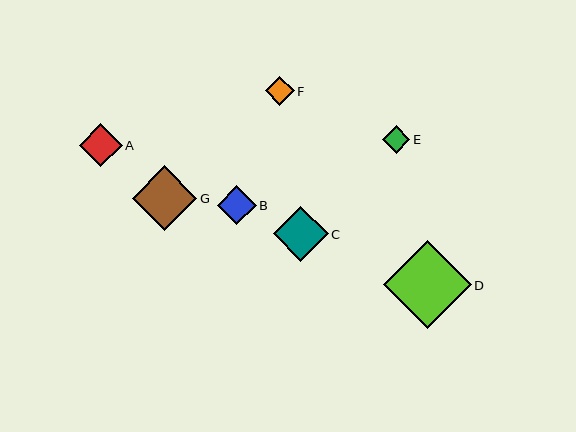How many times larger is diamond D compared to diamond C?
Diamond D is approximately 1.6 times the size of diamond C.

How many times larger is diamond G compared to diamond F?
Diamond G is approximately 2.2 times the size of diamond F.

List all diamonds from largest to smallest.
From largest to smallest: D, G, C, A, B, F, E.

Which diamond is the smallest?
Diamond E is the smallest with a size of approximately 27 pixels.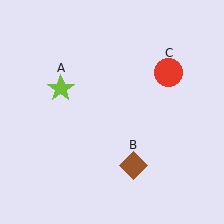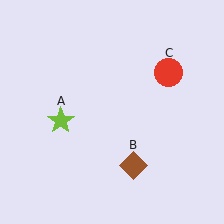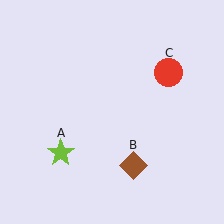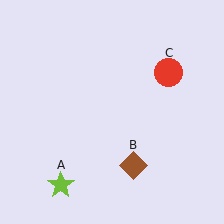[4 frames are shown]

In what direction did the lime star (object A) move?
The lime star (object A) moved down.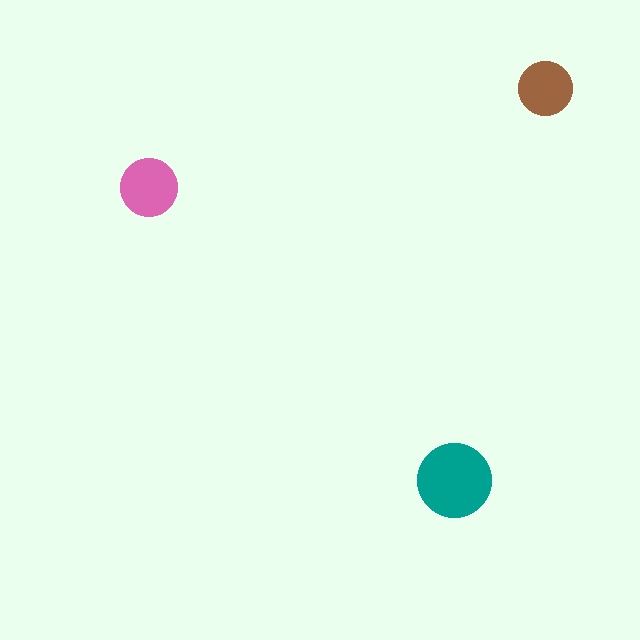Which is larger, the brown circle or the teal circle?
The teal one.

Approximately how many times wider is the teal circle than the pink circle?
About 1.5 times wider.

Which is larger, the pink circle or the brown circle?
The pink one.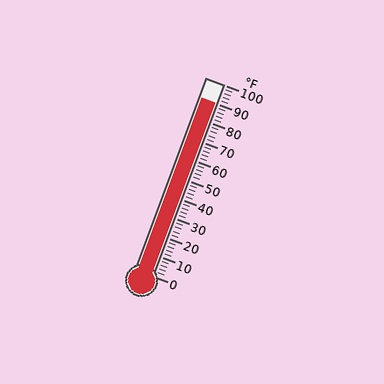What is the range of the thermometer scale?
The thermometer scale ranges from 0°F to 100°F.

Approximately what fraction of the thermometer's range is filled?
The thermometer is filled to approximately 90% of its range.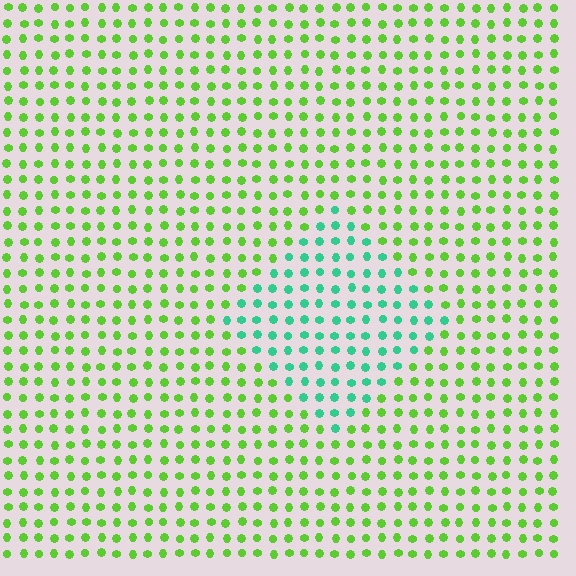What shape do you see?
I see a diamond.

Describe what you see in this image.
The image is filled with small lime elements in a uniform arrangement. A diamond-shaped region is visible where the elements are tinted to a slightly different hue, forming a subtle color boundary.